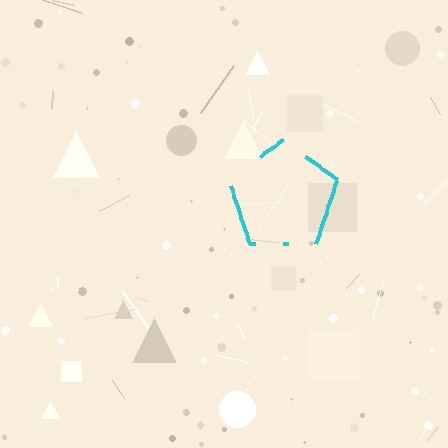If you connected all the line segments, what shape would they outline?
They would outline a pentagon.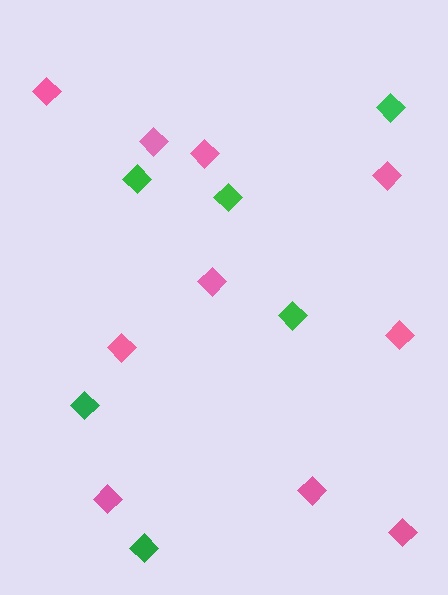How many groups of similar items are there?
There are 2 groups: one group of pink diamonds (10) and one group of green diamonds (6).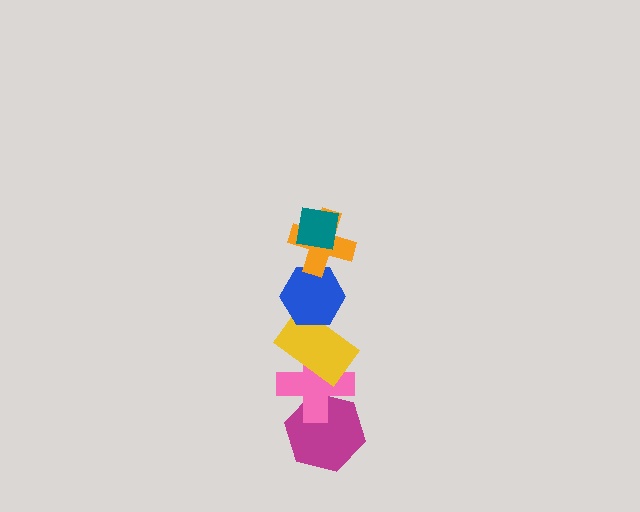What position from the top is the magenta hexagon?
The magenta hexagon is 6th from the top.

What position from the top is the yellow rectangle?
The yellow rectangle is 4th from the top.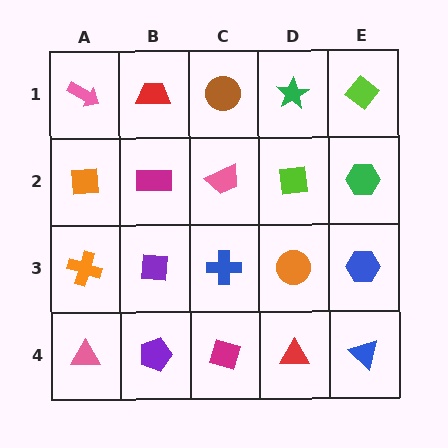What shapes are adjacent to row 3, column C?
A pink trapezoid (row 2, column C), a magenta diamond (row 4, column C), a purple square (row 3, column B), an orange circle (row 3, column D).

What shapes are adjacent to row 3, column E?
A green hexagon (row 2, column E), a blue triangle (row 4, column E), an orange circle (row 3, column D).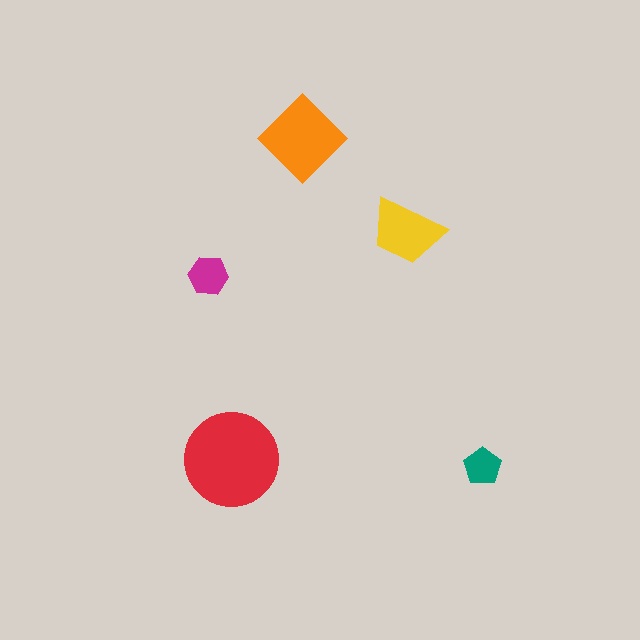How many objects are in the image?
There are 5 objects in the image.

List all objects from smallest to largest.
The teal pentagon, the magenta hexagon, the yellow trapezoid, the orange diamond, the red circle.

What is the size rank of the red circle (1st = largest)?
1st.